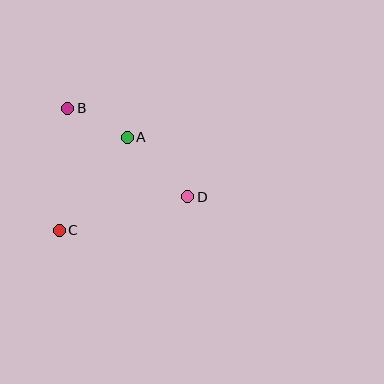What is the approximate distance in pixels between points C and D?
The distance between C and D is approximately 132 pixels.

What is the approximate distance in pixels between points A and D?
The distance between A and D is approximately 85 pixels.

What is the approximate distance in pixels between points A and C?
The distance between A and C is approximately 115 pixels.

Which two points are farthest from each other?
Points B and D are farthest from each other.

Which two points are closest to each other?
Points A and B are closest to each other.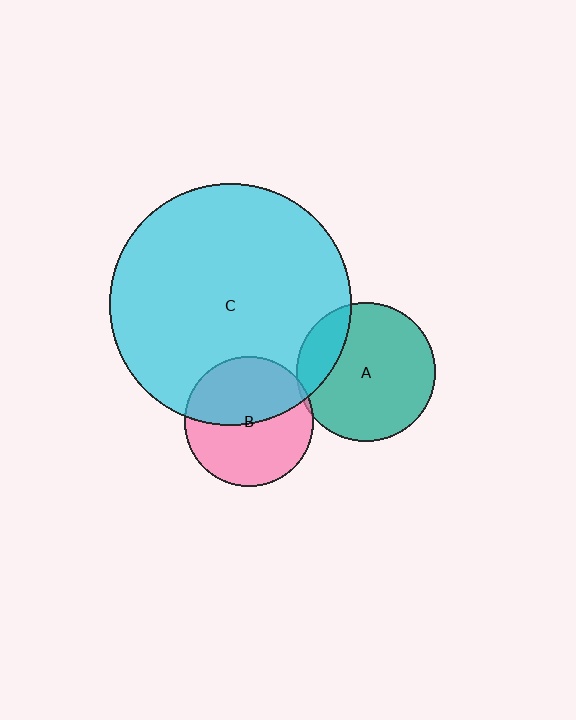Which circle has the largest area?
Circle C (cyan).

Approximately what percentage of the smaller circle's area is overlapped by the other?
Approximately 45%.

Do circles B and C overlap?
Yes.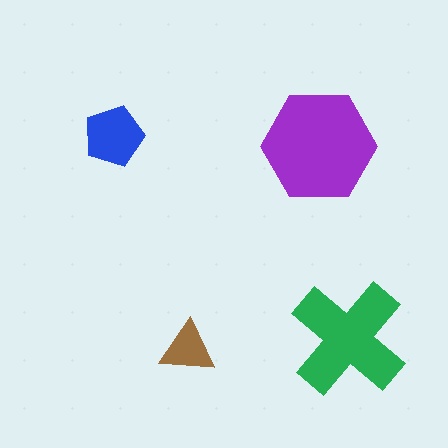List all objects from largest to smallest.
The purple hexagon, the green cross, the blue pentagon, the brown triangle.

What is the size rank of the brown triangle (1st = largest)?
4th.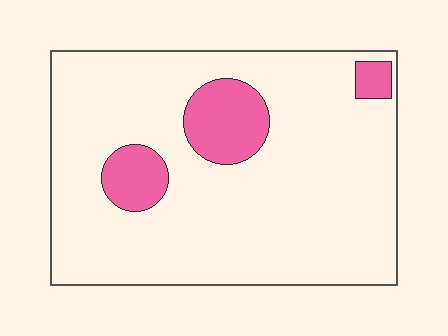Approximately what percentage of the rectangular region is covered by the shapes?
Approximately 15%.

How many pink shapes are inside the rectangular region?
3.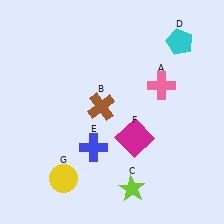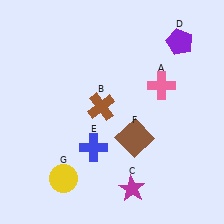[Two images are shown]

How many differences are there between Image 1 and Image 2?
There are 3 differences between the two images.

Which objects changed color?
C changed from lime to magenta. D changed from cyan to purple. F changed from magenta to brown.